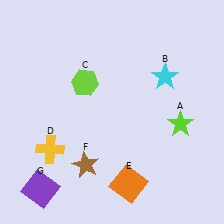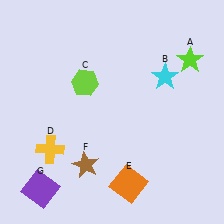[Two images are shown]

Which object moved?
The lime star (A) moved up.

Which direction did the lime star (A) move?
The lime star (A) moved up.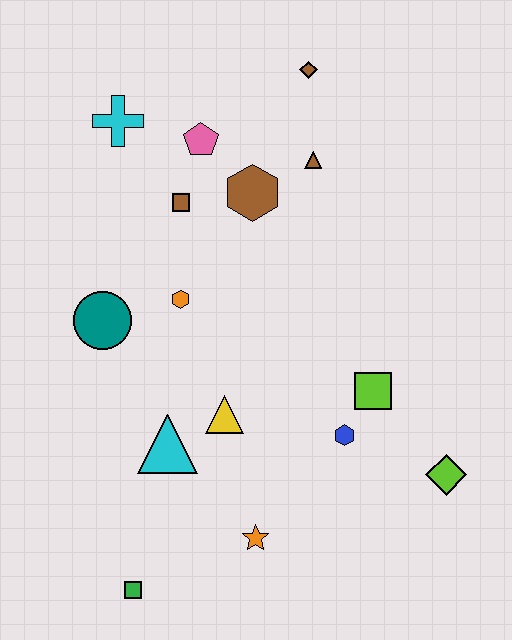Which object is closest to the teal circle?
The orange hexagon is closest to the teal circle.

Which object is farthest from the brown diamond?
The green square is farthest from the brown diamond.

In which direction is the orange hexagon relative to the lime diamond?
The orange hexagon is to the left of the lime diamond.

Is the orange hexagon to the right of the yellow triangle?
No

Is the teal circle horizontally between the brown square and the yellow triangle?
No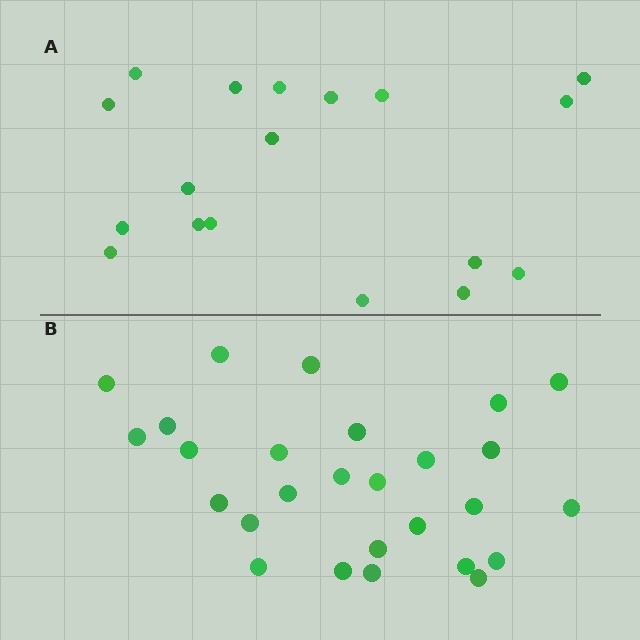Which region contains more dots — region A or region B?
Region B (the bottom region) has more dots.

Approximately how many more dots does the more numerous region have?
Region B has roughly 8 or so more dots than region A.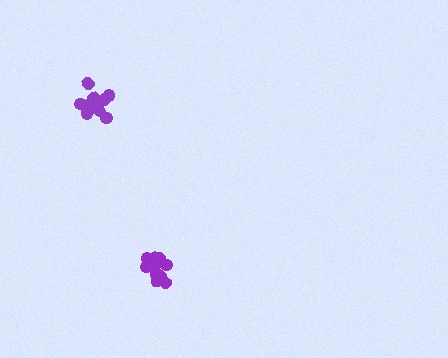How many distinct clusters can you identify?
There are 2 distinct clusters.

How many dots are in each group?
Group 1: 11 dots, Group 2: 11 dots (22 total).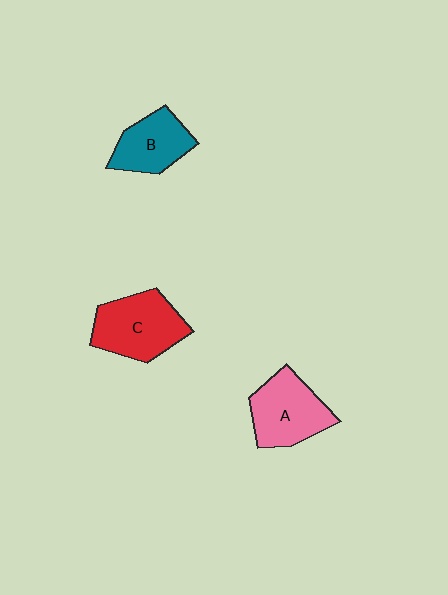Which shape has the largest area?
Shape C (red).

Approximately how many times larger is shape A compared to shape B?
Approximately 1.2 times.